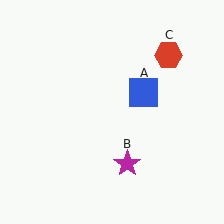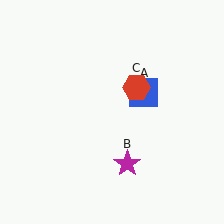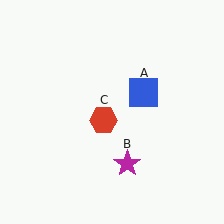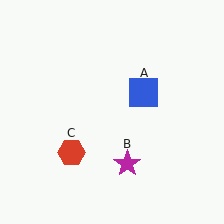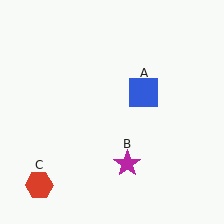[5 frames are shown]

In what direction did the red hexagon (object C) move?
The red hexagon (object C) moved down and to the left.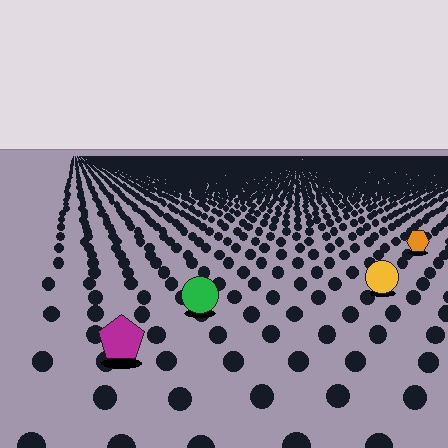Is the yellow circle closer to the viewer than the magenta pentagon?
No. The magenta pentagon is closer — you can tell from the texture gradient: the ground texture is coarser near it.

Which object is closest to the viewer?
The magenta pentagon is closest. The texture marks near it are larger and more spread out.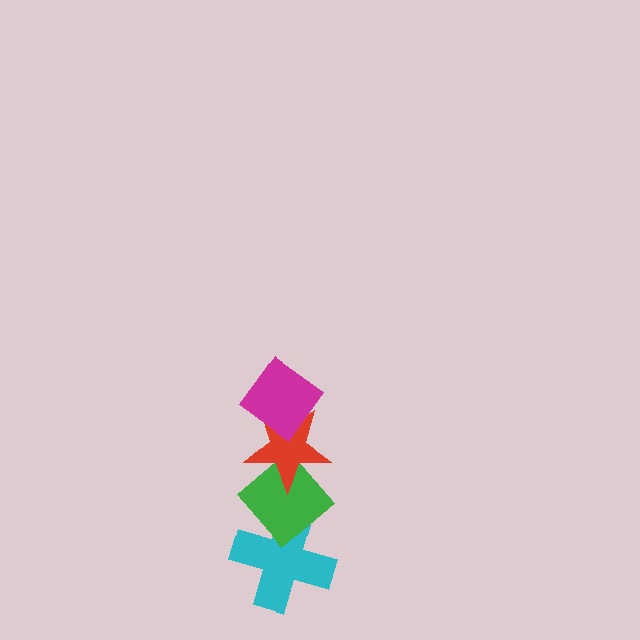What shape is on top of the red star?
The magenta diamond is on top of the red star.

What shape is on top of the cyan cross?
The green diamond is on top of the cyan cross.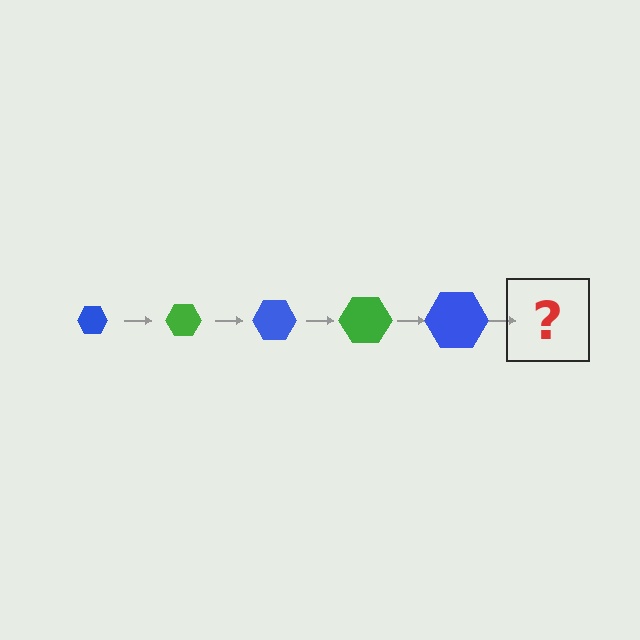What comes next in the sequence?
The next element should be a green hexagon, larger than the previous one.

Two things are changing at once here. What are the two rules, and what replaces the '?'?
The two rules are that the hexagon grows larger each step and the color cycles through blue and green. The '?' should be a green hexagon, larger than the previous one.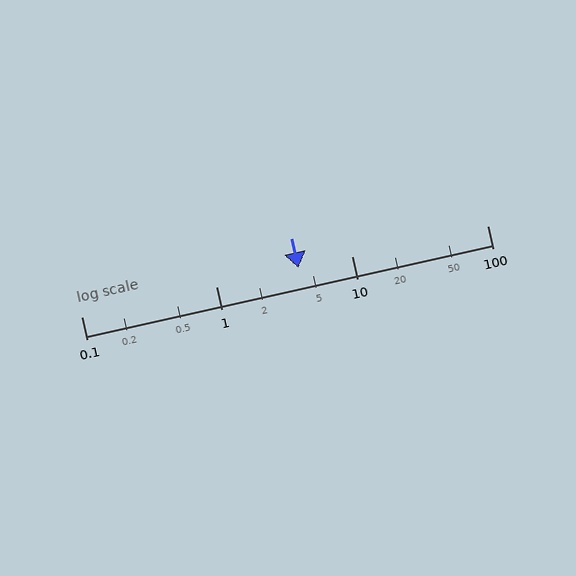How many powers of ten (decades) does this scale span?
The scale spans 3 decades, from 0.1 to 100.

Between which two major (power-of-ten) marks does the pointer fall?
The pointer is between 1 and 10.